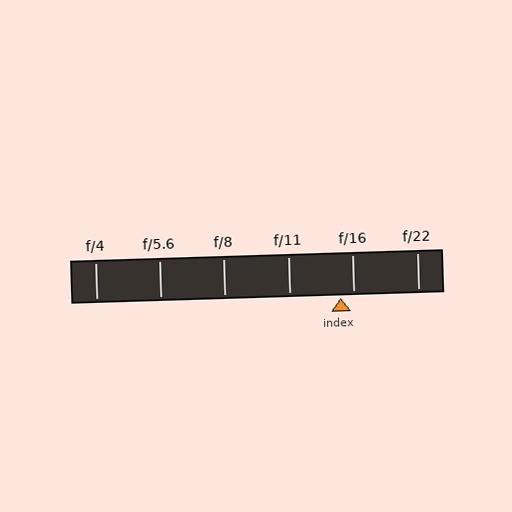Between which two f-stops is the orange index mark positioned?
The index mark is between f/11 and f/16.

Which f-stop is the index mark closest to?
The index mark is closest to f/16.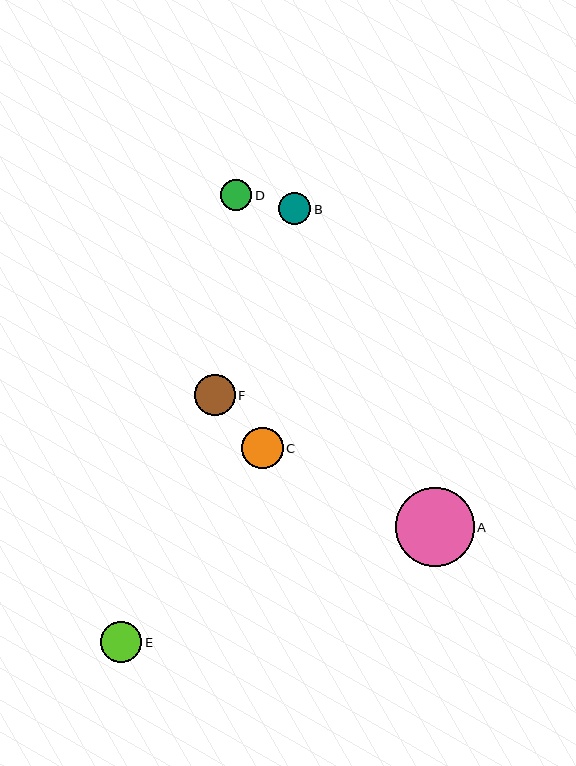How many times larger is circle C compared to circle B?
Circle C is approximately 1.3 times the size of circle B.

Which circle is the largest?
Circle A is the largest with a size of approximately 79 pixels.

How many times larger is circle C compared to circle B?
Circle C is approximately 1.3 times the size of circle B.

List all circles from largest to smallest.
From largest to smallest: A, C, F, E, B, D.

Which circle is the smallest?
Circle D is the smallest with a size of approximately 31 pixels.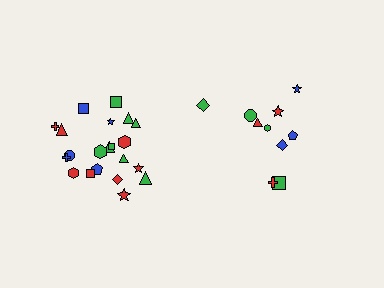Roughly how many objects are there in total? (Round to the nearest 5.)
Roughly 30 objects in total.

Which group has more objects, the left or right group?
The left group.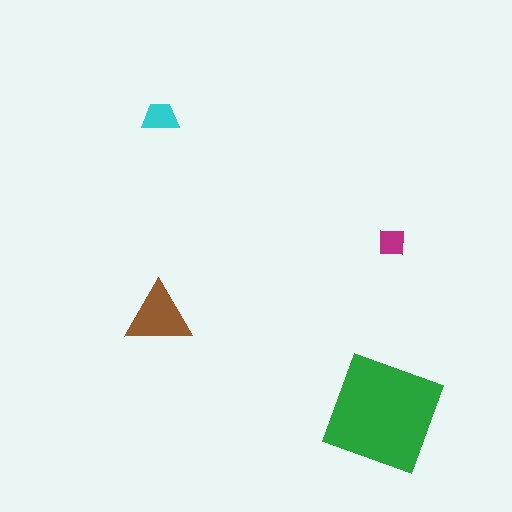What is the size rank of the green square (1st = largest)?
1st.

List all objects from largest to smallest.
The green square, the brown triangle, the cyan trapezoid, the magenta square.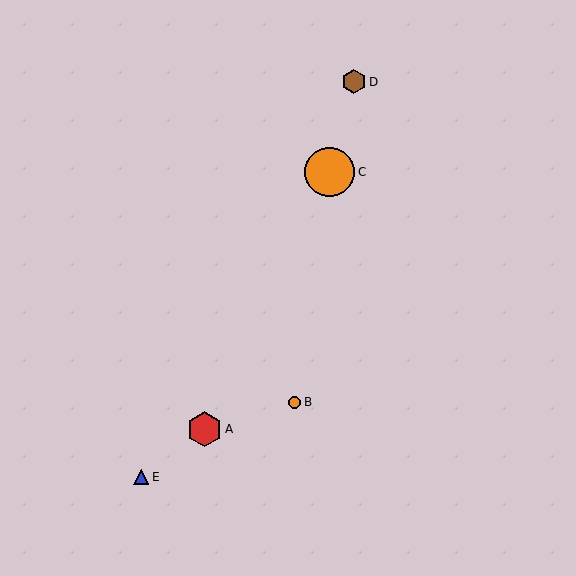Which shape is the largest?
The orange circle (labeled C) is the largest.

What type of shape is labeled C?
Shape C is an orange circle.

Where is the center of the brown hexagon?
The center of the brown hexagon is at (354, 82).